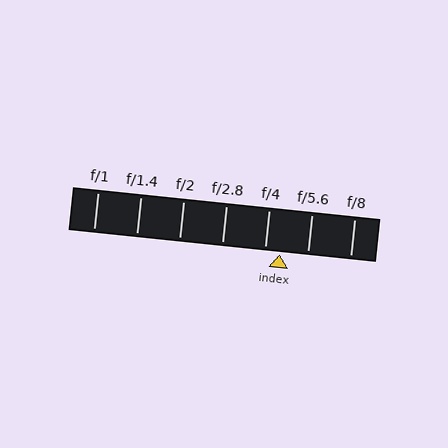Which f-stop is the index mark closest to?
The index mark is closest to f/4.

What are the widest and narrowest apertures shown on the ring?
The widest aperture shown is f/1 and the narrowest is f/8.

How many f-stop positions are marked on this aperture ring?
There are 7 f-stop positions marked.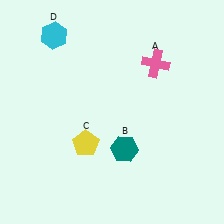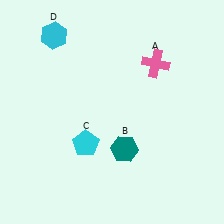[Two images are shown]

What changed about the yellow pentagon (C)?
In Image 1, C is yellow. In Image 2, it changed to cyan.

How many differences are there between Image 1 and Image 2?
There is 1 difference between the two images.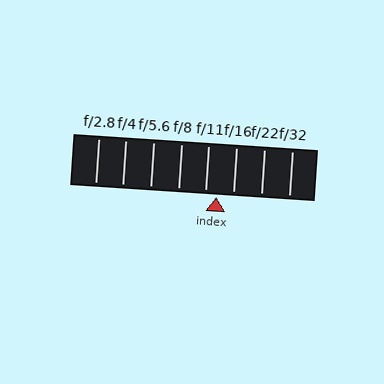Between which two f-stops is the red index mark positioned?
The index mark is between f/11 and f/16.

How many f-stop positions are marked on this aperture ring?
There are 8 f-stop positions marked.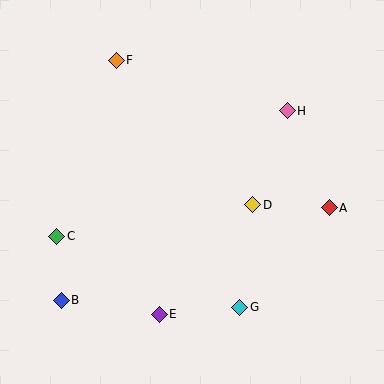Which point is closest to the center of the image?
Point D at (253, 205) is closest to the center.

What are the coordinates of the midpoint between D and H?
The midpoint between D and H is at (270, 158).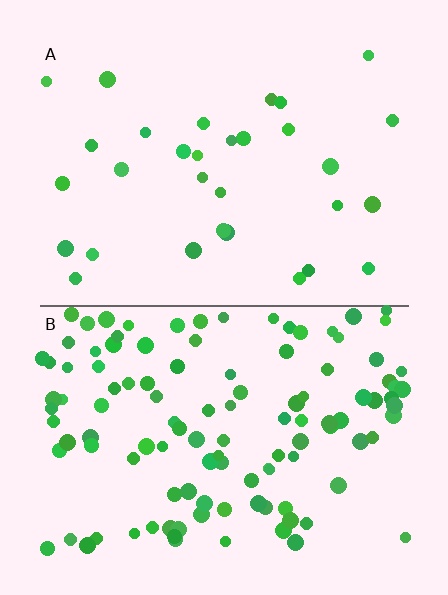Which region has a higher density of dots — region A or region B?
B (the bottom).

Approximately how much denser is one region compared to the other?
Approximately 3.6× — region B over region A.